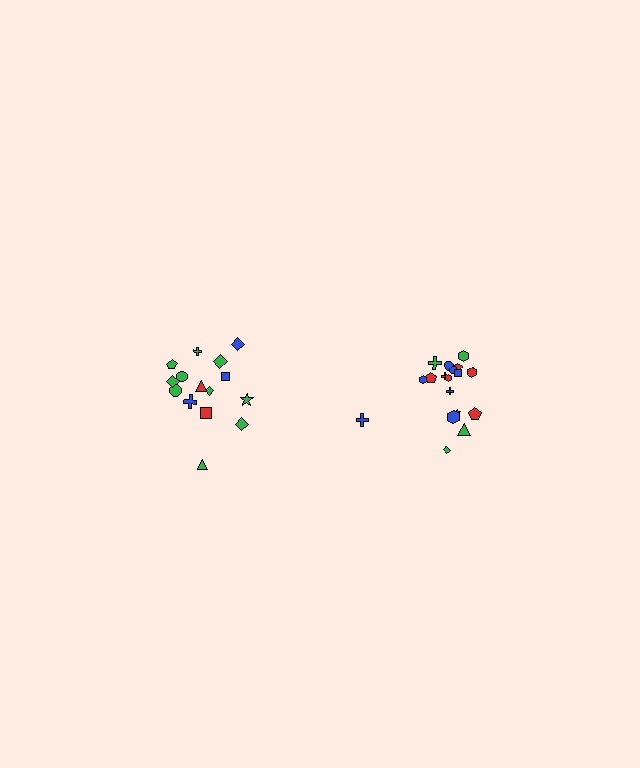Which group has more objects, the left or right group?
The right group.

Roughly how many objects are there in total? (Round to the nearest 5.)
Roughly 35 objects in total.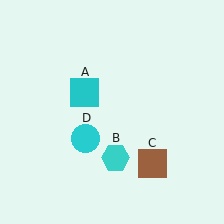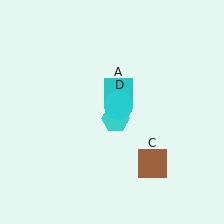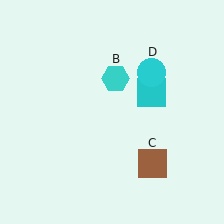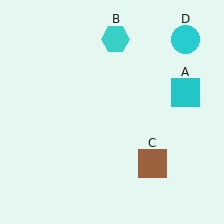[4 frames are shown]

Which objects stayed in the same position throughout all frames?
Brown square (object C) remained stationary.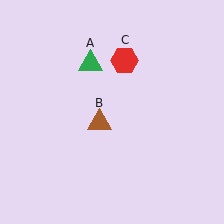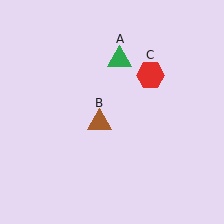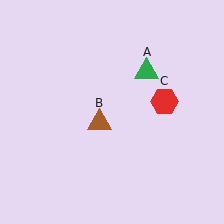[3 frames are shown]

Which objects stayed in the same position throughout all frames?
Brown triangle (object B) remained stationary.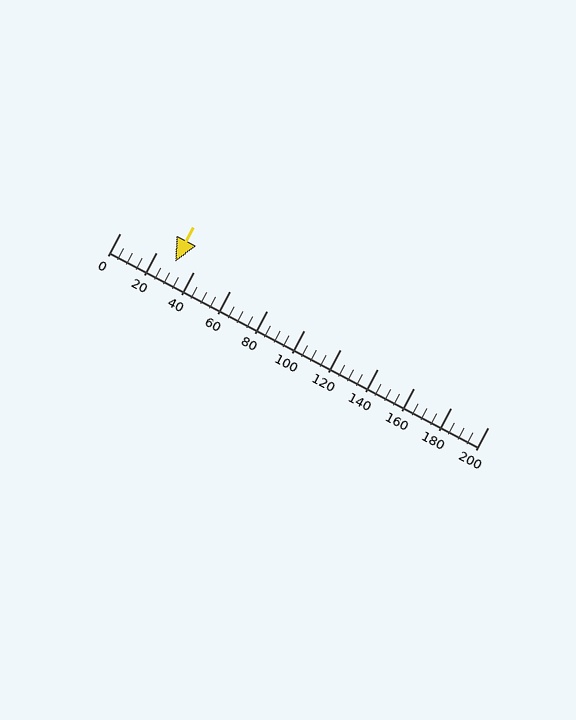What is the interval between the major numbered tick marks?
The major tick marks are spaced 20 units apart.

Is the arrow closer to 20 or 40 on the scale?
The arrow is closer to 20.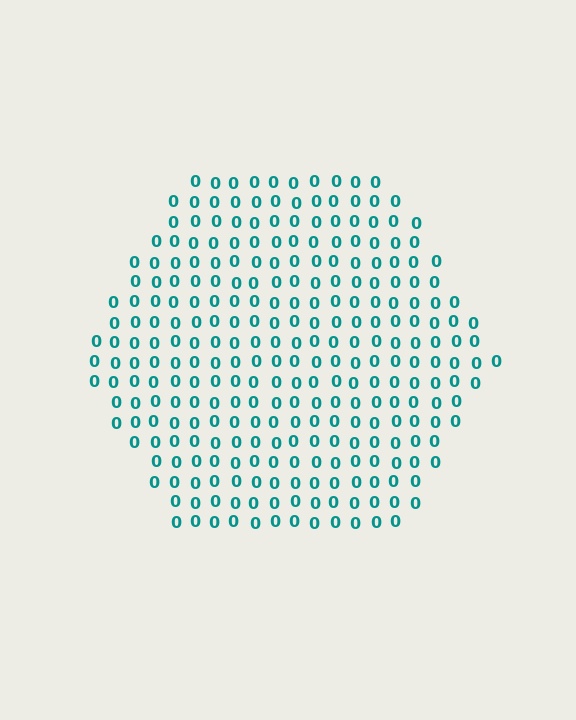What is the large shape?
The large shape is a hexagon.